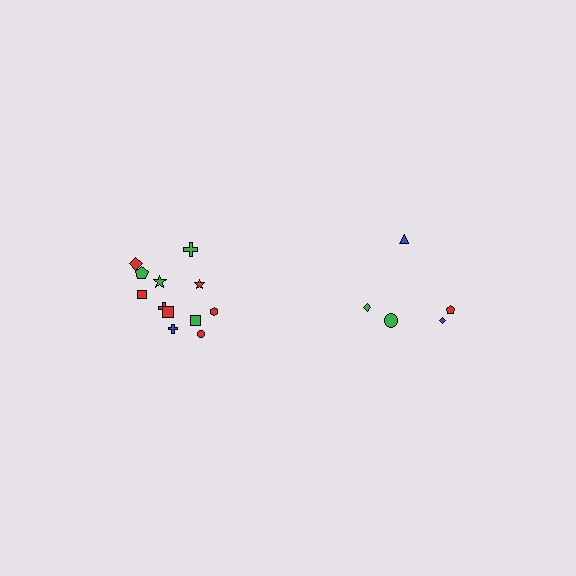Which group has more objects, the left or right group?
The left group.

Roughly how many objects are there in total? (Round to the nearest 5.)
Roughly 15 objects in total.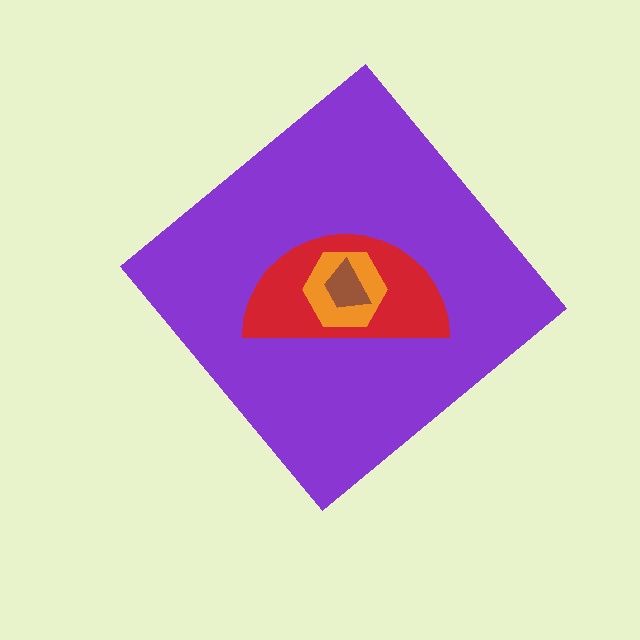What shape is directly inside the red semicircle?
The orange hexagon.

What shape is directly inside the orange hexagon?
The brown trapezoid.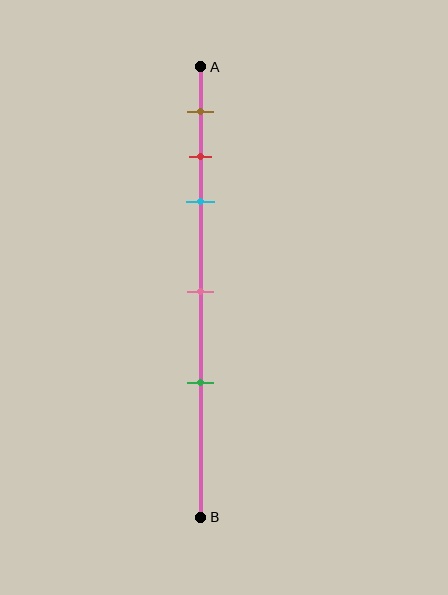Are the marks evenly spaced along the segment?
No, the marks are not evenly spaced.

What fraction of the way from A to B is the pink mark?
The pink mark is approximately 50% (0.5) of the way from A to B.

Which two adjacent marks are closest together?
The red and cyan marks are the closest adjacent pair.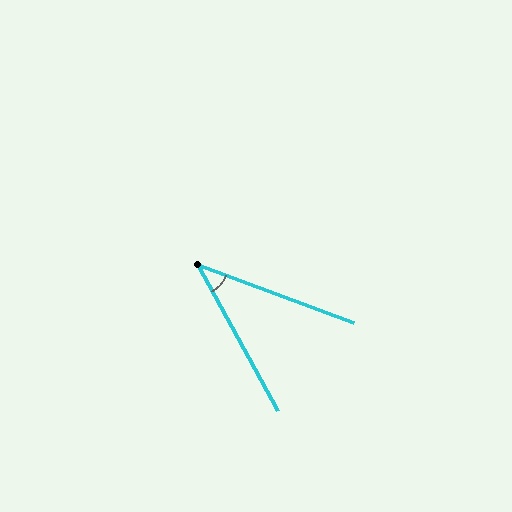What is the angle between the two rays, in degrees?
Approximately 41 degrees.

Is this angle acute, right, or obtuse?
It is acute.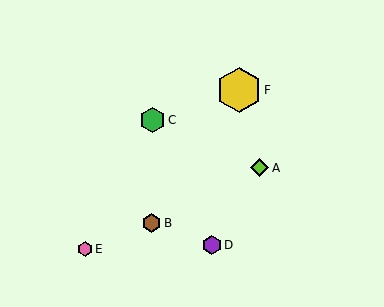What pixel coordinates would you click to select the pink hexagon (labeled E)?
Click at (85, 249) to select the pink hexagon E.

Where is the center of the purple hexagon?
The center of the purple hexagon is at (212, 245).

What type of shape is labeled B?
Shape B is a brown hexagon.